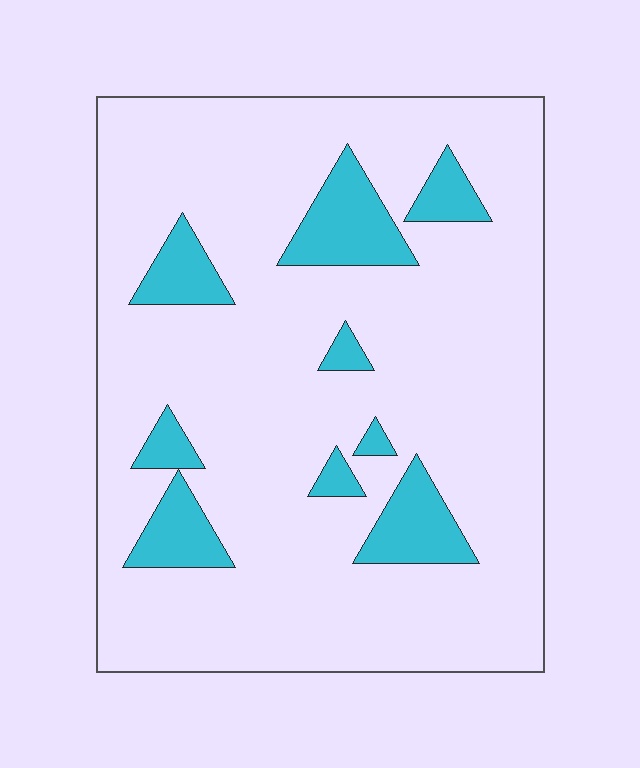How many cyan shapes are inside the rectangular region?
9.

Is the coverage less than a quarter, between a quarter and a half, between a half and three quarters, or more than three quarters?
Less than a quarter.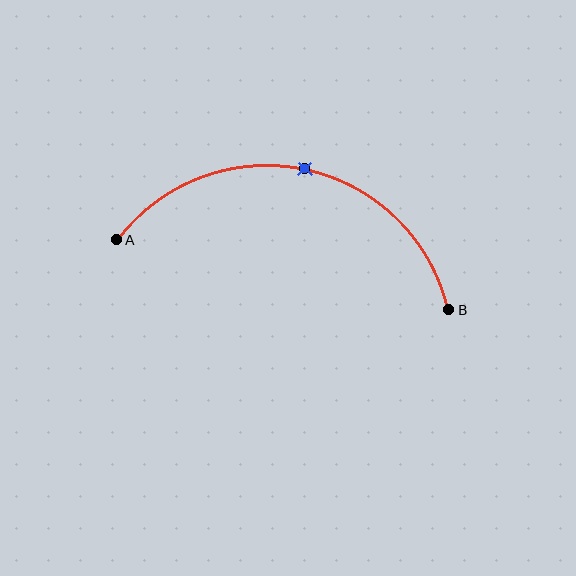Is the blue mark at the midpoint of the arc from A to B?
Yes. The blue mark lies on the arc at equal arc-length from both A and B — it is the arc midpoint.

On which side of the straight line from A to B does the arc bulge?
The arc bulges above the straight line connecting A and B.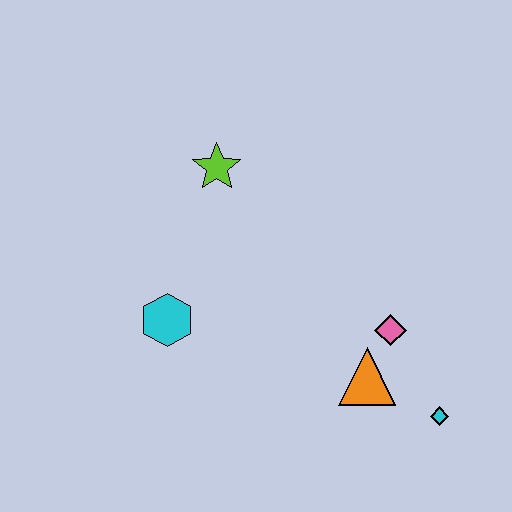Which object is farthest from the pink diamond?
The lime star is farthest from the pink diamond.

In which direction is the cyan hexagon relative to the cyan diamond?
The cyan hexagon is to the left of the cyan diamond.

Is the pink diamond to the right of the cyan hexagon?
Yes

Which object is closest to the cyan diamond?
The orange triangle is closest to the cyan diamond.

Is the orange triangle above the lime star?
No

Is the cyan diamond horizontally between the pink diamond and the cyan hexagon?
No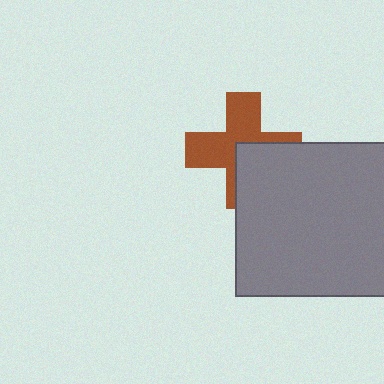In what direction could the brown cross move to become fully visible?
The brown cross could move toward the upper-left. That would shift it out from behind the gray square entirely.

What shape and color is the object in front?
The object in front is a gray square.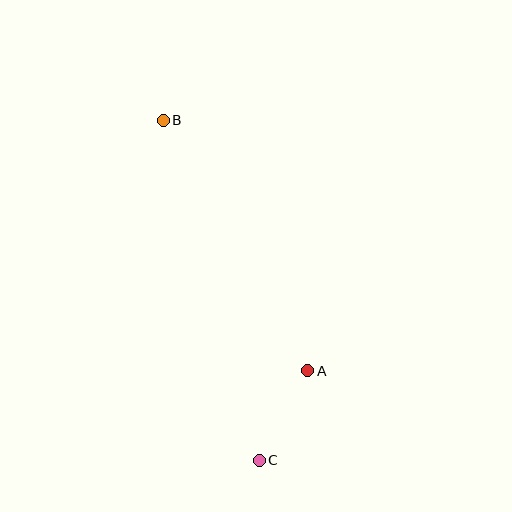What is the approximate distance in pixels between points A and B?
The distance between A and B is approximately 289 pixels.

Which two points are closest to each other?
Points A and C are closest to each other.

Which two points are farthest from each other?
Points B and C are farthest from each other.